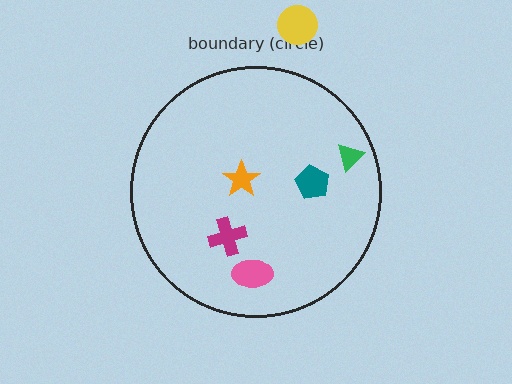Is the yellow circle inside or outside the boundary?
Outside.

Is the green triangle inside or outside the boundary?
Inside.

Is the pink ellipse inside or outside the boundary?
Inside.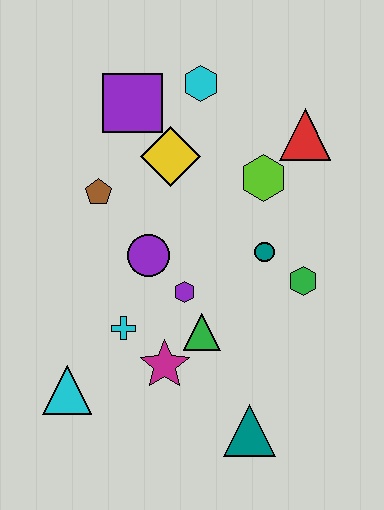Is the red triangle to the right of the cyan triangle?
Yes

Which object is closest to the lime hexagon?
The red triangle is closest to the lime hexagon.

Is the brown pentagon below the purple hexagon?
No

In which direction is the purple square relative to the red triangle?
The purple square is to the left of the red triangle.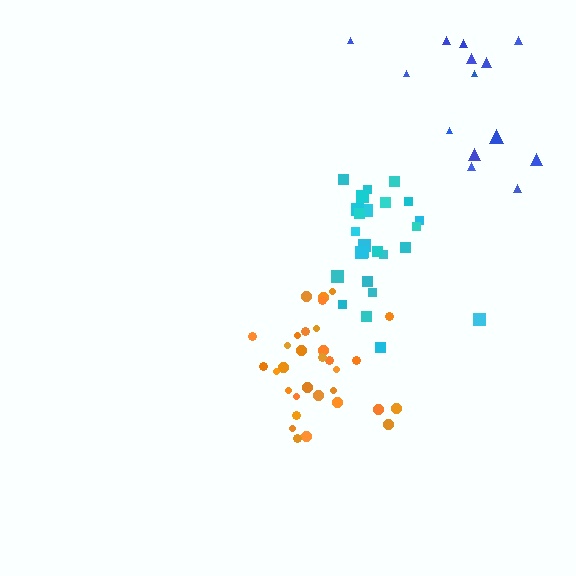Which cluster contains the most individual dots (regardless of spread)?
Orange (32).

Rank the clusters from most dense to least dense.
orange, cyan, blue.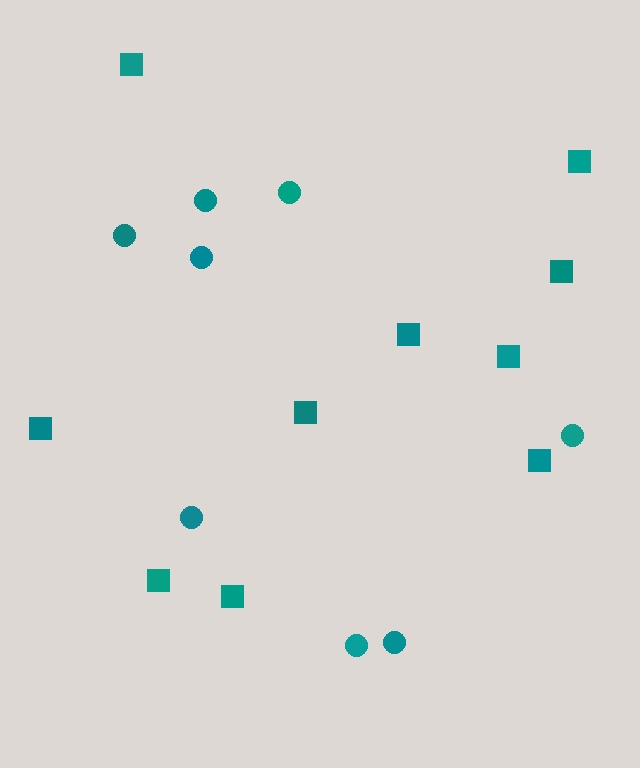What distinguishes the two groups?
There are 2 groups: one group of squares (10) and one group of circles (8).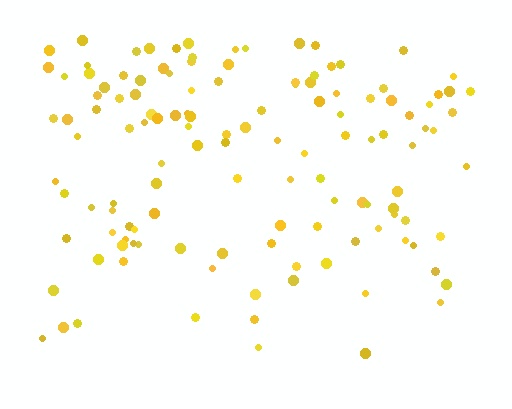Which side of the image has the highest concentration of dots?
The top.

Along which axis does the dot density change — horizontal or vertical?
Vertical.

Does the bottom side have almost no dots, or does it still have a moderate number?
Still a moderate number, just noticeably fewer than the top.